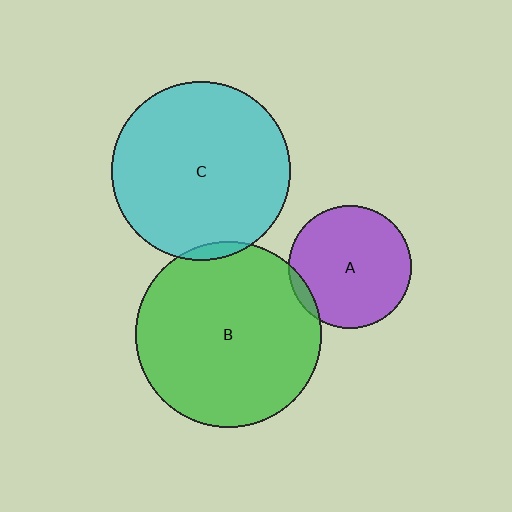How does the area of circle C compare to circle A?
Approximately 2.1 times.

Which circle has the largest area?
Circle B (green).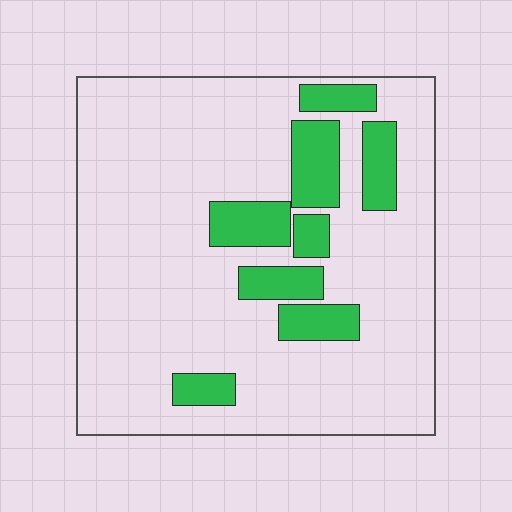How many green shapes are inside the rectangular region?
8.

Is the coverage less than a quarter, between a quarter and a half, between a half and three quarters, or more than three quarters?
Less than a quarter.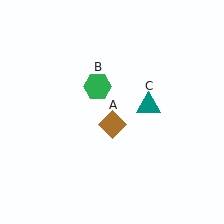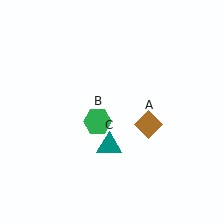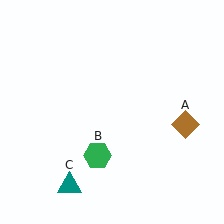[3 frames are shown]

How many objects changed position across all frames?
3 objects changed position: brown diamond (object A), green hexagon (object B), teal triangle (object C).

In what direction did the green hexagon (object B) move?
The green hexagon (object B) moved down.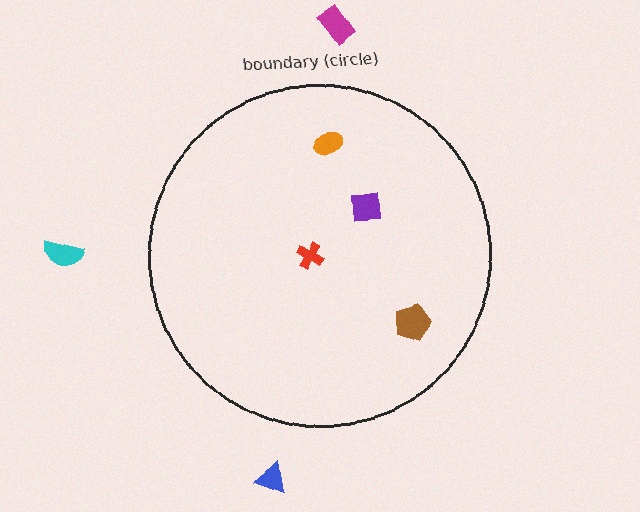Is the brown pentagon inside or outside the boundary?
Inside.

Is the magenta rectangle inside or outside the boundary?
Outside.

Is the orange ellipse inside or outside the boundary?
Inside.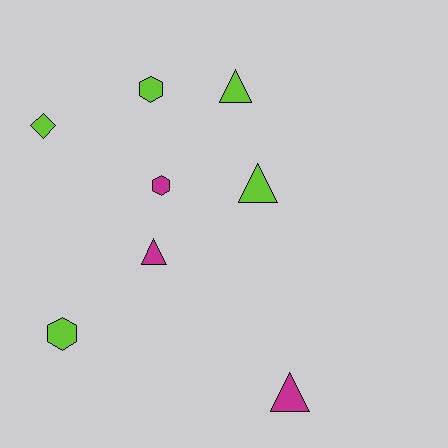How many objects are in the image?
There are 8 objects.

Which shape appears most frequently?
Triangle, with 4 objects.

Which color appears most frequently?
Lime, with 5 objects.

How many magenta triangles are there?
There are 2 magenta triangles.